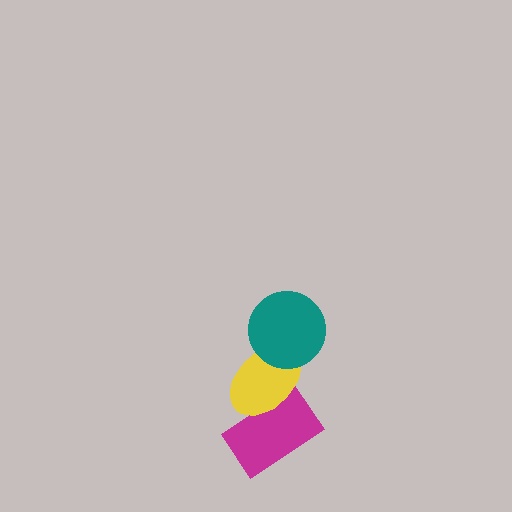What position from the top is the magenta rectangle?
The magenta rectangle is 3rd from the top.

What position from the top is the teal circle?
The teal circle is 1st from the top.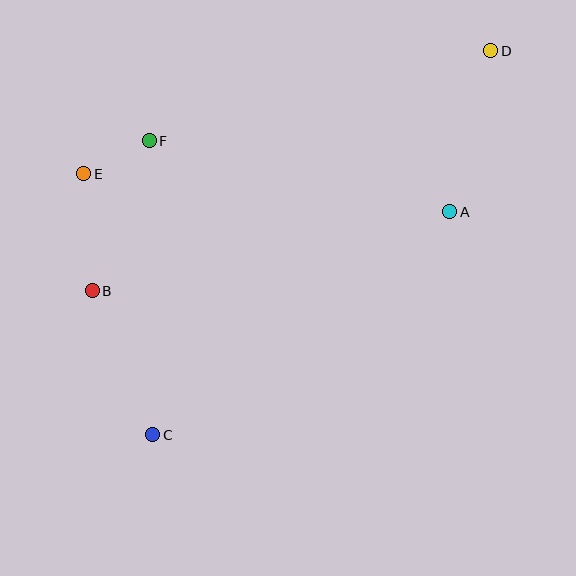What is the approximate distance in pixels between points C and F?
The distance between C and F is approximately 294 pixels.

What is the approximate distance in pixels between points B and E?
The distance between B and E is approximately 117 pixels.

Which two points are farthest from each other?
Points C and D are farthest from each other.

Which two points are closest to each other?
Points E and F are closest to each other.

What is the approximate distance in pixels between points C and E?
The distance between C and E is approximately 270 pixels.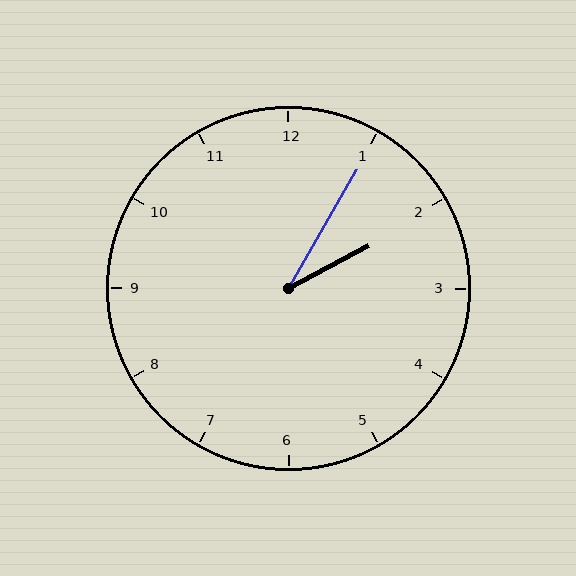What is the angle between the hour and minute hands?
Approximately 32 degrees.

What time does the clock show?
2:05.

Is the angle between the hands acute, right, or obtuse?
It is acute.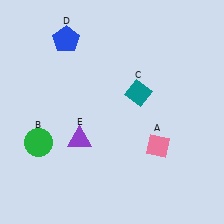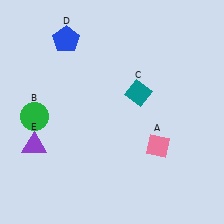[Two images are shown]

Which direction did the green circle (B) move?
The green circle (B) moved up.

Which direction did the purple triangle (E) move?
The purple triangle (E) moved left.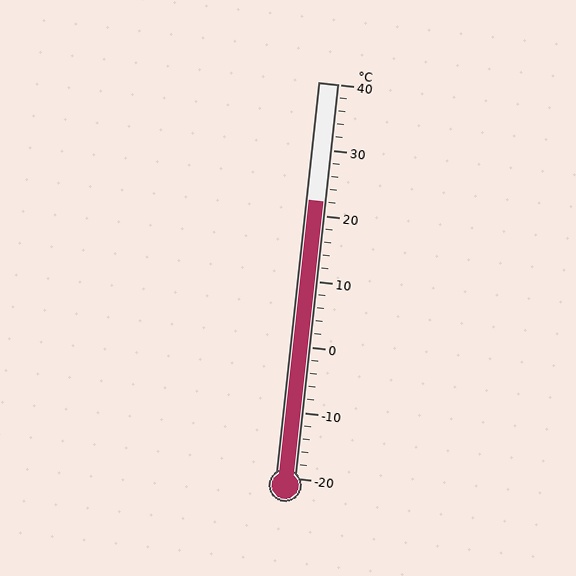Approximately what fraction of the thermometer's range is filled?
The thermometer is filled to approximately 70% of its range.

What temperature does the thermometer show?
The thermometer shows approximately 22°C.